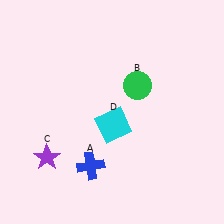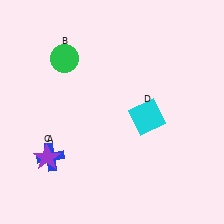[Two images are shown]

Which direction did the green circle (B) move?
The green circle (B) moved left.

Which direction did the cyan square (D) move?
The cyan square (D) moved right.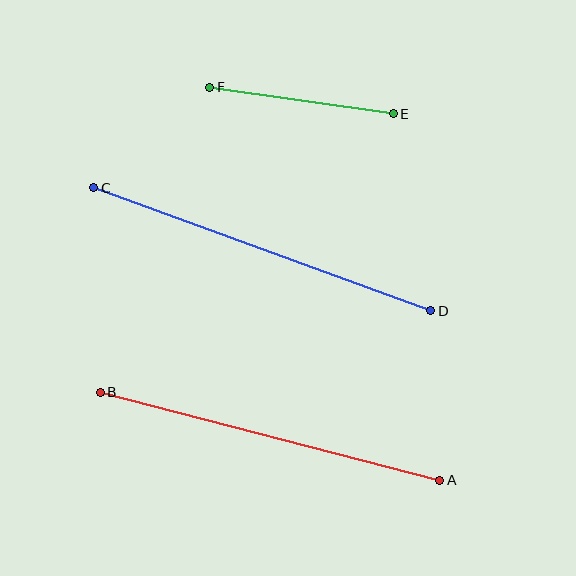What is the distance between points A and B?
The distance is approximately 351 pixels.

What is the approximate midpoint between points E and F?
The midpoint is at approximately (302, 101) pixels.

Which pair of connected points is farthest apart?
Points C and D are farthest apart.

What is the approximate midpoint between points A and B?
The midpoint is at approximately (270, 436) pixels.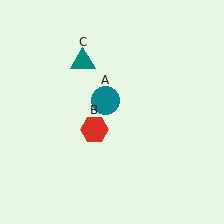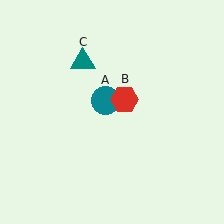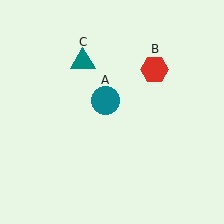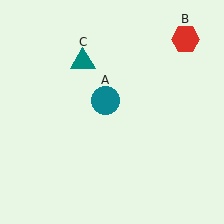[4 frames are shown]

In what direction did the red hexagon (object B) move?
The red hexagon (object B) moved up and to the right.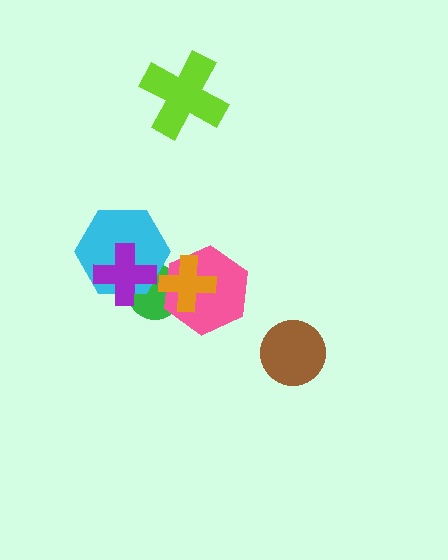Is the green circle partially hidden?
Yes, it is partially covered by another shape.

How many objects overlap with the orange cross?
2 objects overlap with the orange cross.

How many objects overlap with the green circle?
4 objects overlap with the green circle.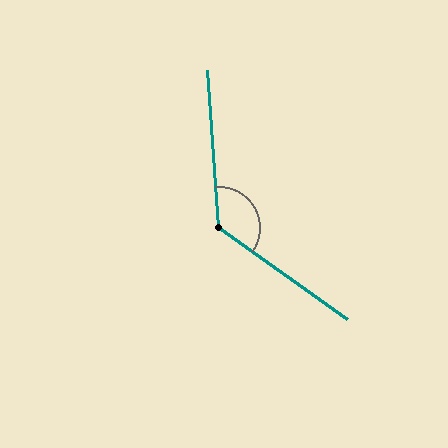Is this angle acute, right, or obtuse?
It is obtuse.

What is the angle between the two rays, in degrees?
Approximately 129 degrees.